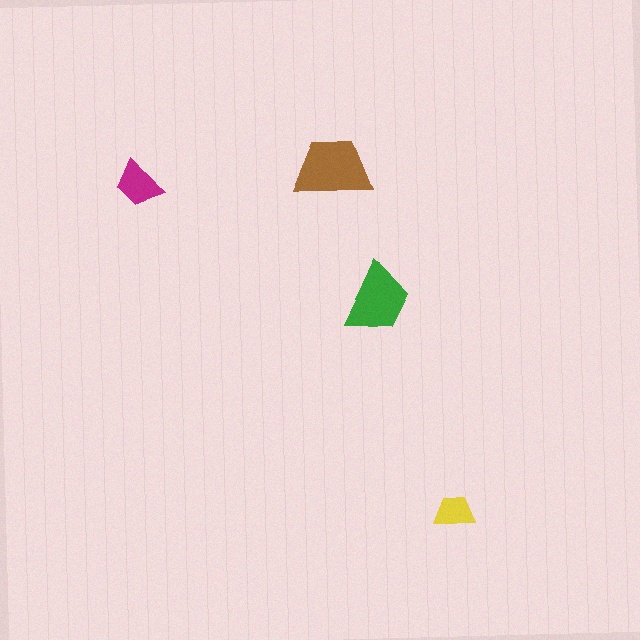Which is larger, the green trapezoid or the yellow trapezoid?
The green one.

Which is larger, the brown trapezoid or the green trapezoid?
The brown one.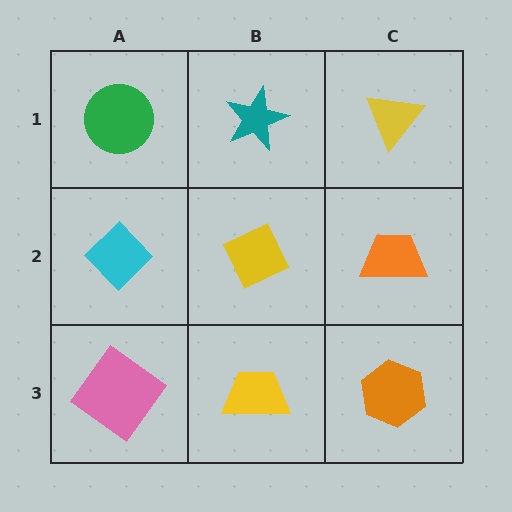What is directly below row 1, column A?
A cyan diamond.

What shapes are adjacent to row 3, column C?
An orange trapezoid (row 2, column C), a yellow trapezoid (row 3, column B).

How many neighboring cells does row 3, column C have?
2.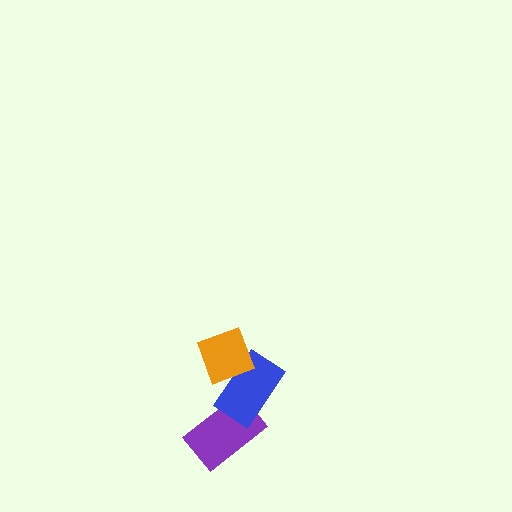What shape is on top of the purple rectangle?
The blue rectangle is on top of the purple rectangle.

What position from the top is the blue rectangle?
The blue rectangle is 2nd from the top.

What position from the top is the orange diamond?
The orange diamond is 1st from the top.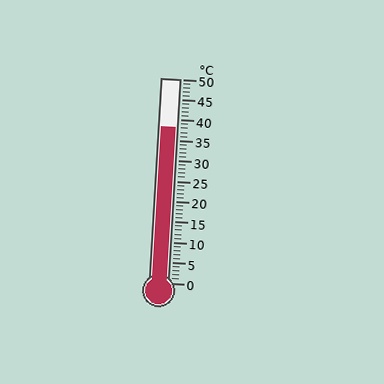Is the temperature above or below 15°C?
The temperature is above 15°C.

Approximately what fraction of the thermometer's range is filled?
The thermometer is filled to approximately 75% of its range.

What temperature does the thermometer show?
The thermometer shows approximately 38°C.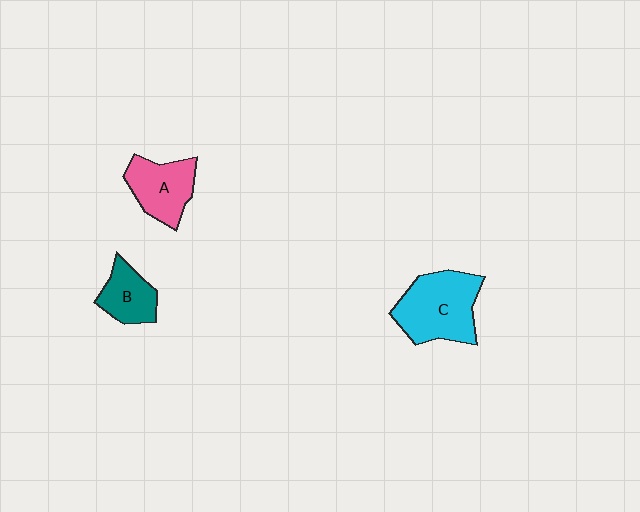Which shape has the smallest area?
Shape B (teal).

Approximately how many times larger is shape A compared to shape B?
Approximately 1.3 times.